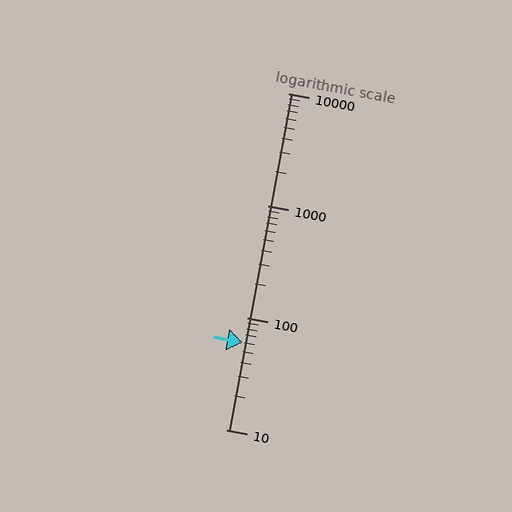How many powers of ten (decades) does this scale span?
The scale spans 3 decades, from 10 to 10000.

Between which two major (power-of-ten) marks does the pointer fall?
The pointer is between 10 and 100.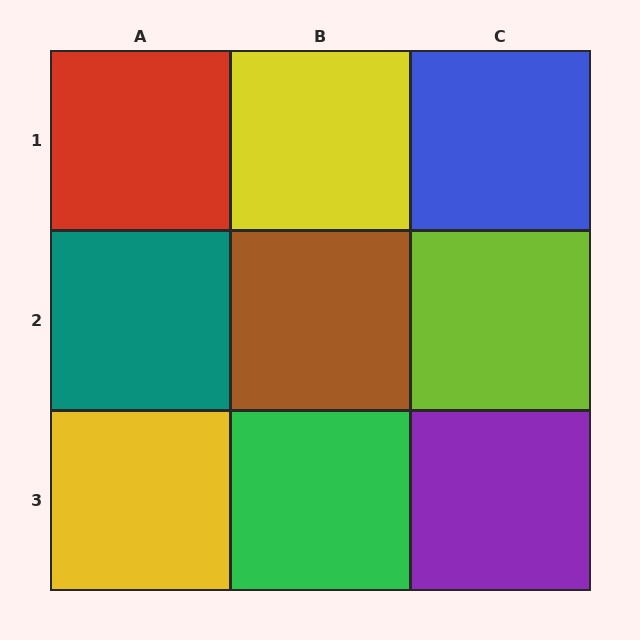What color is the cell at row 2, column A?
Teal.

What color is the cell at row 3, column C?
Purple.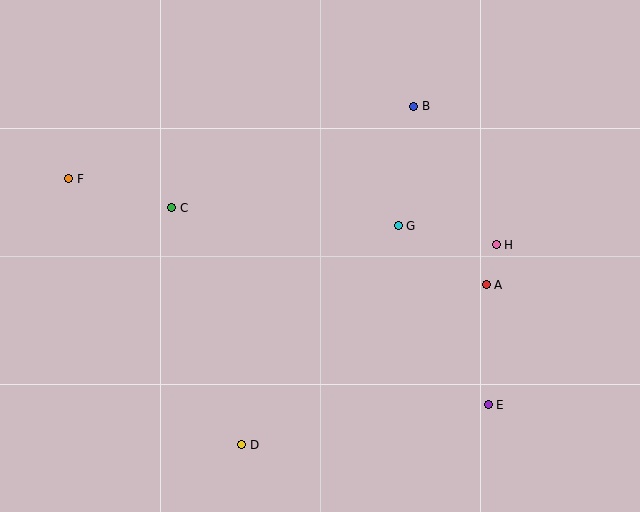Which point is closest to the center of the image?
Point G at (398, 226) is closest to the center.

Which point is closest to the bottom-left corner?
Point D is closest to the bottom-left corner.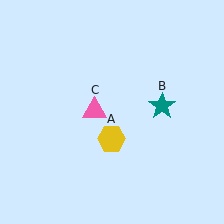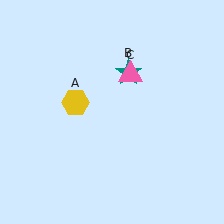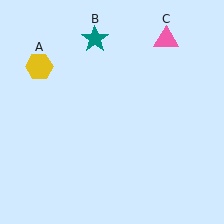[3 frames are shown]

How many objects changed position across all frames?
3 objects changed position: yellow hexagon (object A), teal star (object B), pink triangle (object C).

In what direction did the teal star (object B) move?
The teal star (object B) moved up and to the left.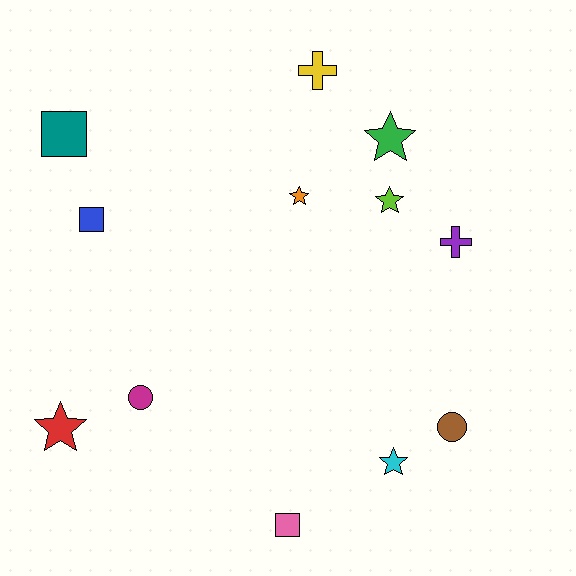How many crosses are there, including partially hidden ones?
There are 2 crosses.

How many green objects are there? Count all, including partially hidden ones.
There is 1 green object.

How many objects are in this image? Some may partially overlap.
There are 12 objects.